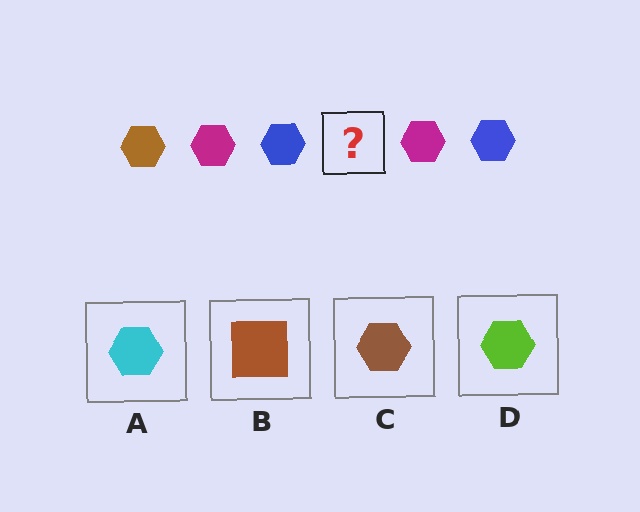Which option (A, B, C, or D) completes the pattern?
C.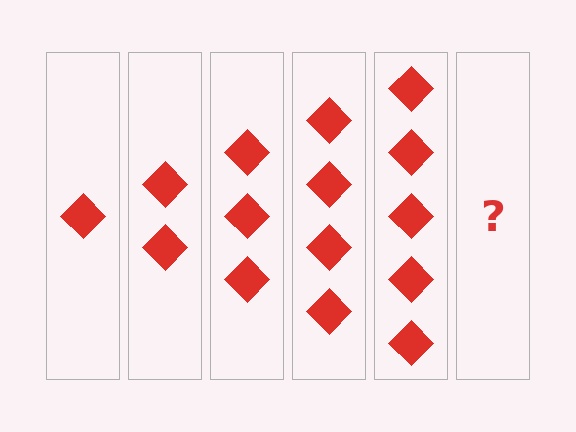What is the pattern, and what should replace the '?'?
The pattern is that each step adds one more diamond. The '?' should be 6 diamonds.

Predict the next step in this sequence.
The next step is 6 diamonds.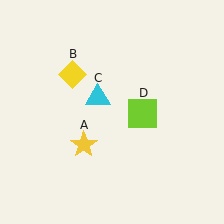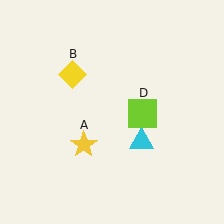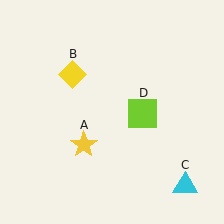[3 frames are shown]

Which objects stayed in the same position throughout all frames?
Yellow star (object A) and yellow diamond (object B) and lime square (object D) remained stationary.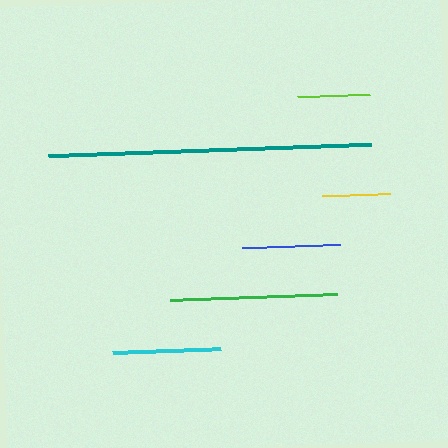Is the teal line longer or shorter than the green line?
The teal line is longer than the green line.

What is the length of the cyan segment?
The cyan segment is approximately 108 pixels long.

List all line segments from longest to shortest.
From longest to shortest: teal, green, cyan, blue, lime, yellow.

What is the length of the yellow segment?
The yellow segment is approximately 68 pixels long.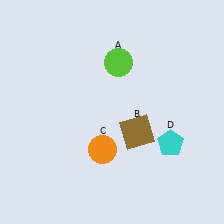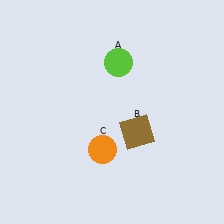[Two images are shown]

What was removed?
The cyan pentagon (D) was removed in Image 2.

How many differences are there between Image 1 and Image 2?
There is 1 difference between the two images.